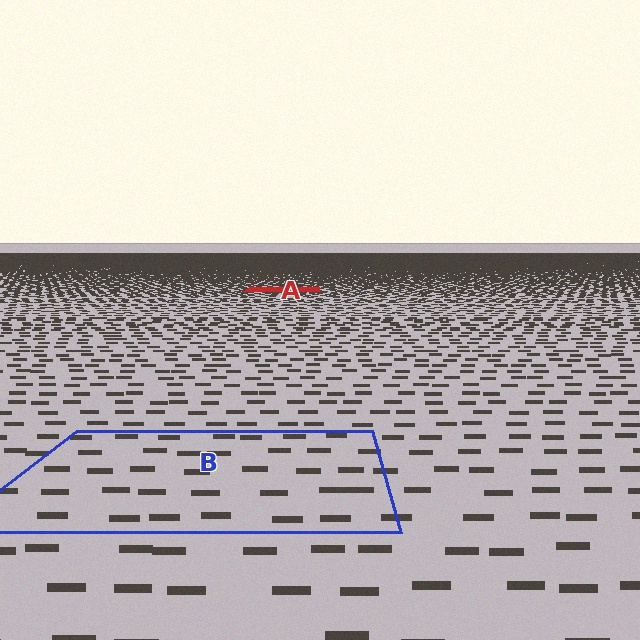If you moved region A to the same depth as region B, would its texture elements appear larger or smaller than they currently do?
They would appear larger. At a closer depth, the same texture elements are projected at a bigger on-screen size.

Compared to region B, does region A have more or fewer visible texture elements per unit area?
Region A has more texture elements per unit area — they are packed more densely because it is farther away.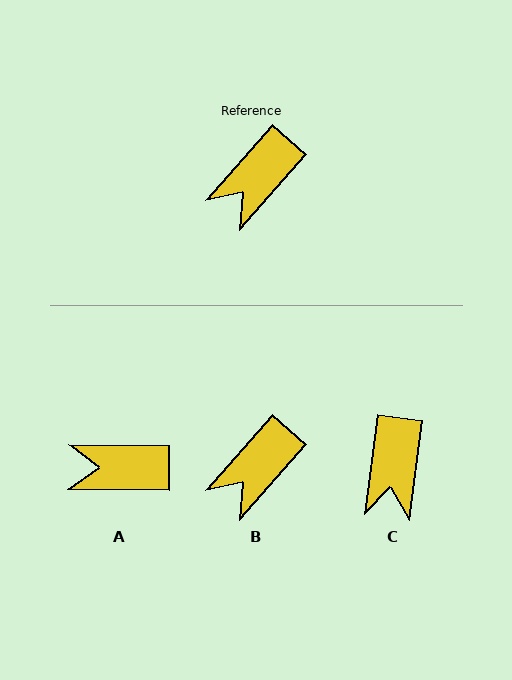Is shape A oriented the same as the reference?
No, it is off by about 49 degrees.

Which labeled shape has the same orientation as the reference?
B.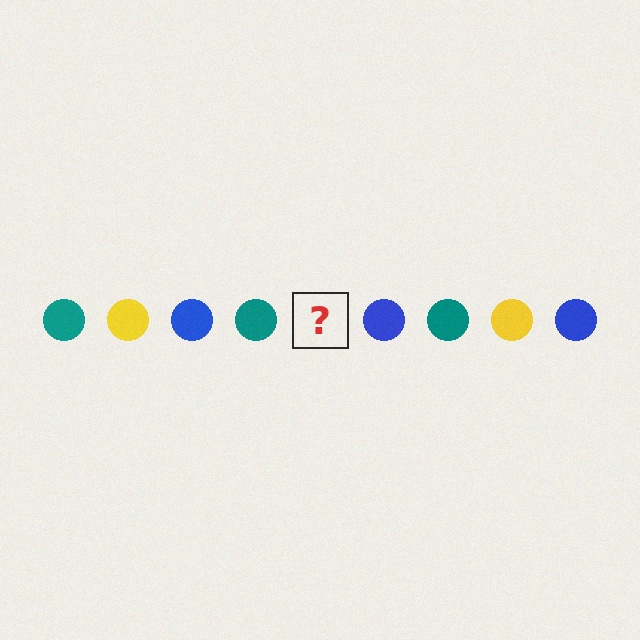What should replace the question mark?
The question mark should be replaced with a yellow circle.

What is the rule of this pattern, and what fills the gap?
The rule is that the pattern cycles through teal, yellow, blue circles. The gap should be filled with a yellow circle.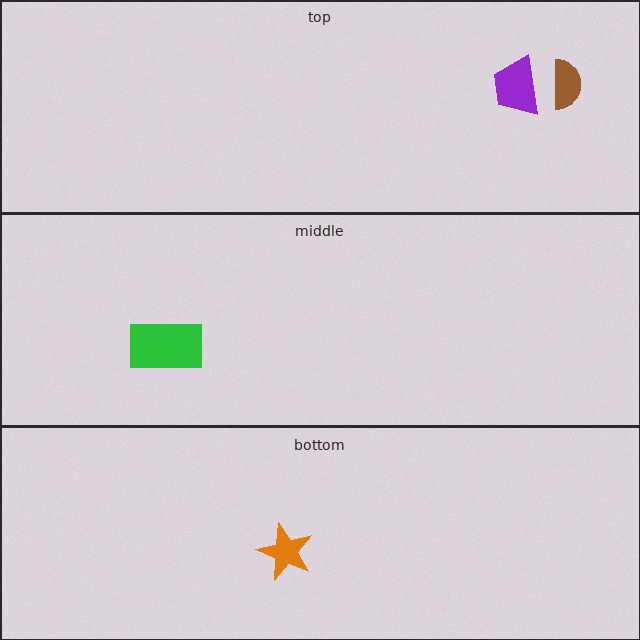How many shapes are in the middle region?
1.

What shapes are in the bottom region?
The orange star.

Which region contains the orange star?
The bottom region.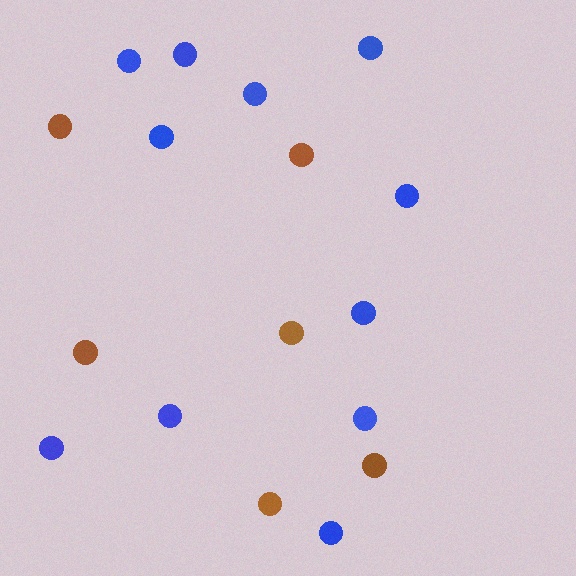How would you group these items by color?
There are 2 groups: one group of brown circles (6) and one group of blue circles (11).